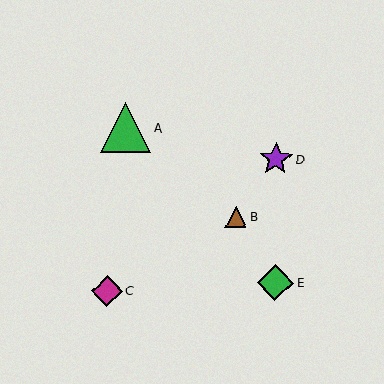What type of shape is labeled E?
Shape E is a green diamond.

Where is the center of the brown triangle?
The center of the brown triangle is at (236, 217).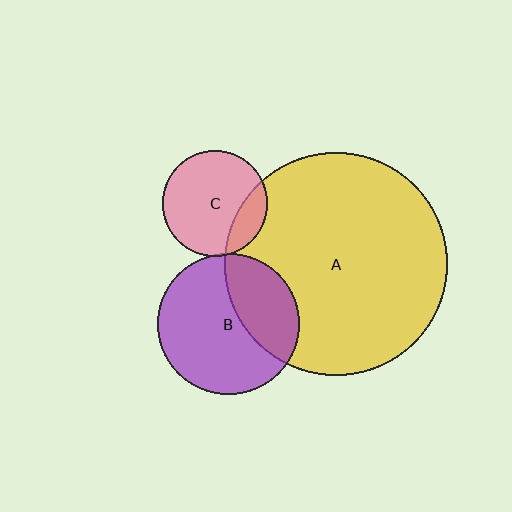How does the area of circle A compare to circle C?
Approximately 4.5 times.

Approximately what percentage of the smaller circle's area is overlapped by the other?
Approximately 35%.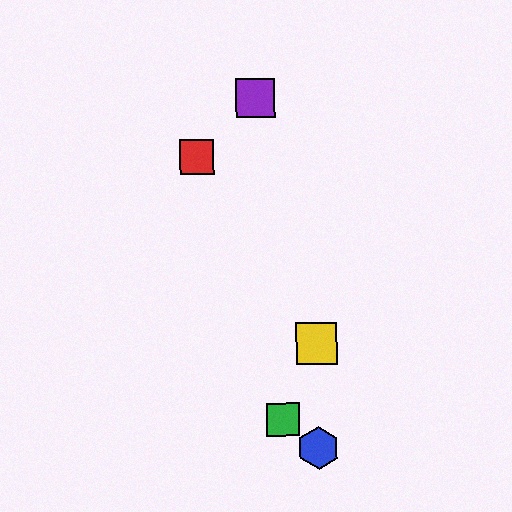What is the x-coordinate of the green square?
The green square is at x≈283.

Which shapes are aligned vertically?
The blue hexagon, the yellow square are aligned vertically.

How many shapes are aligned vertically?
2 shapes (the blue hexagon, the yellow square) are aligned vertically.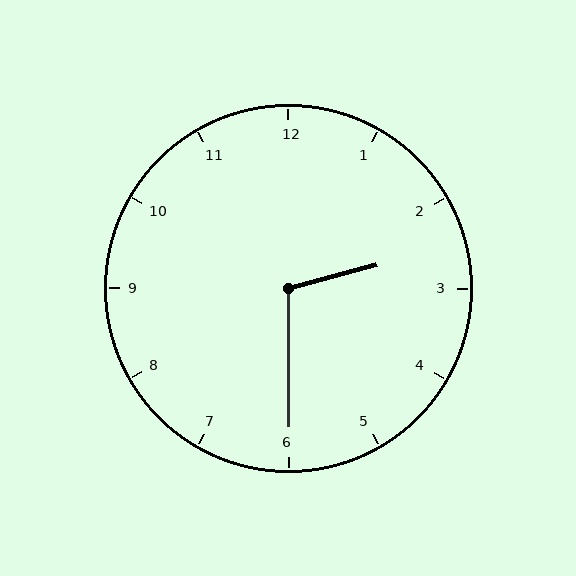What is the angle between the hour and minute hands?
Approximately 105 degrees.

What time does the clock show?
2:30.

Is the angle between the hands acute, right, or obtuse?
It is obtuse.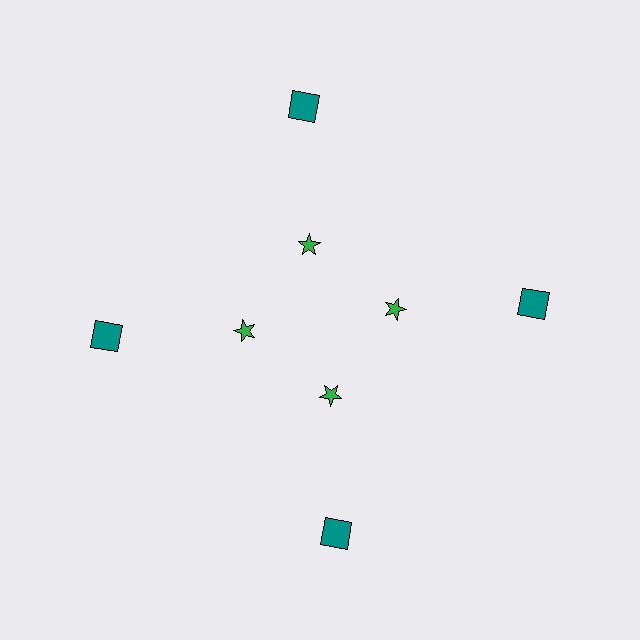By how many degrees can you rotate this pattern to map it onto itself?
The pattern maps onto itself every 90 degrees of rotation.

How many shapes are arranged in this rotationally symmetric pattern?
There are 8 shapes, arranged in 4 groups of 2.